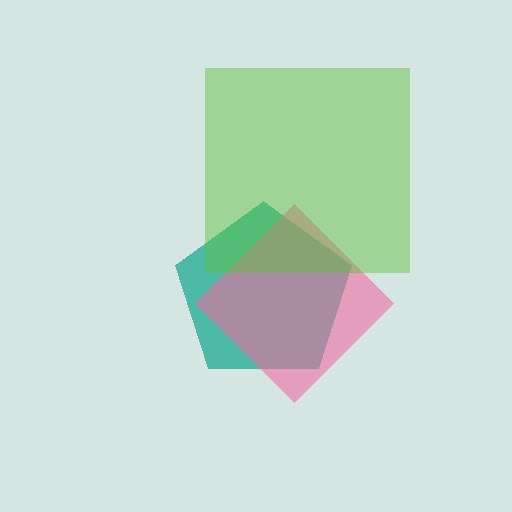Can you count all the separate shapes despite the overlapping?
Yes, there are 3 separate shapes.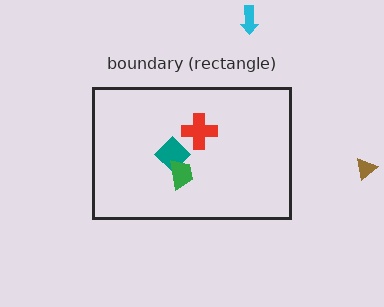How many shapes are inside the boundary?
3 inside, 2 outside.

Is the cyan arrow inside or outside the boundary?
Outside.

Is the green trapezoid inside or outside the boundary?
Inside.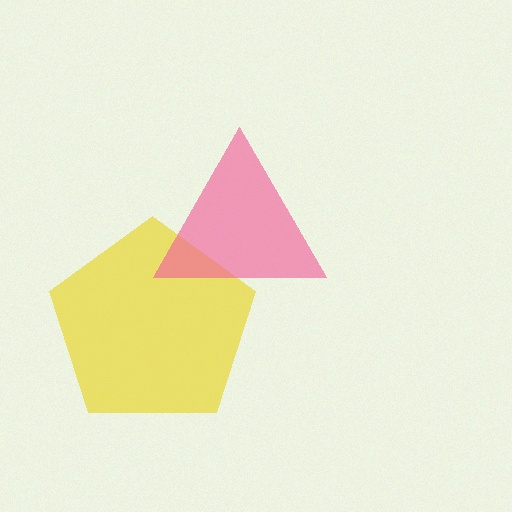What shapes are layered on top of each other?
The layered shapes are: a yellow pentagon, a pink triangle.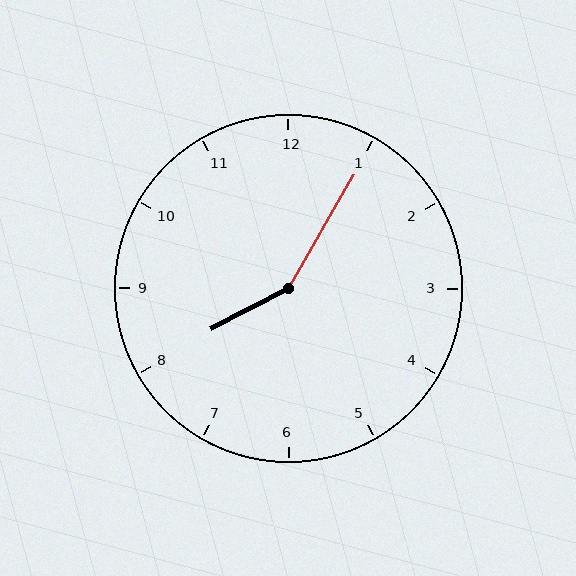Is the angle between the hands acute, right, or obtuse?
It is obtuse.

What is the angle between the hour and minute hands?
Approximately 148 degrees.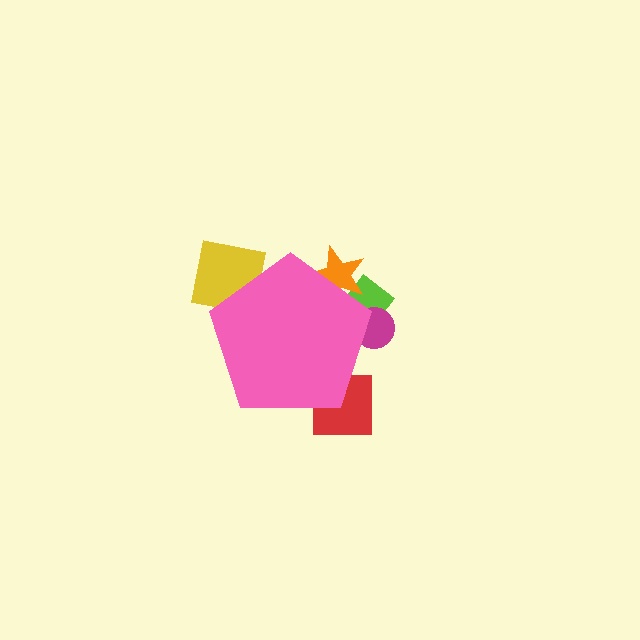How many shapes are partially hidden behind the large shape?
5 shapes are partially hidden.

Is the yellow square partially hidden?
Yes, the yellow square is partially hidden behind the pink pentagon.